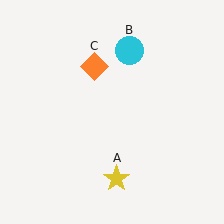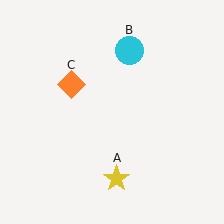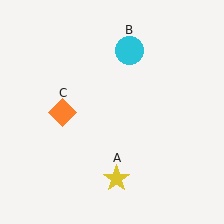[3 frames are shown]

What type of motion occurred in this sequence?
The orange diamond (object C) rotated counterclockwise around the center of the scene.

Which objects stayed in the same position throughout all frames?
Yellow star (object A) and cyan circle (object B) remained stationary.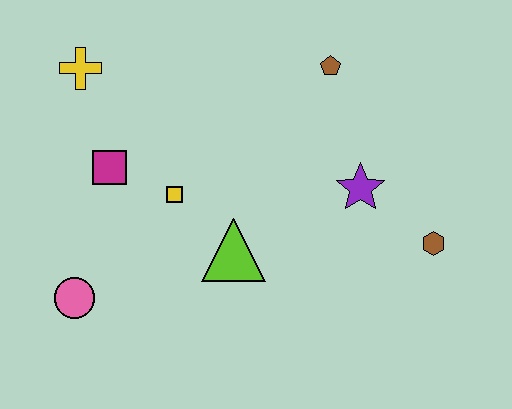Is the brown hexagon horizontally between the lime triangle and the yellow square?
No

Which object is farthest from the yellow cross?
The brown hexagon is farthest from the yellow cross.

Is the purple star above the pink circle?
Yes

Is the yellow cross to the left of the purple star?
Yes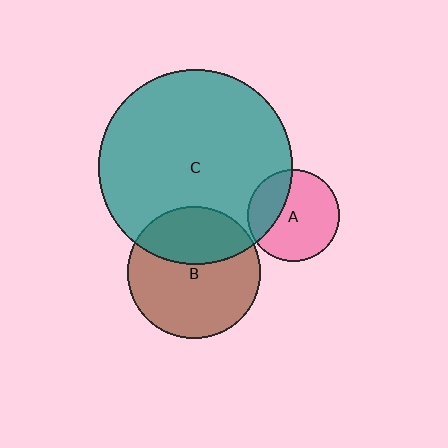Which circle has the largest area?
Circle C (teal).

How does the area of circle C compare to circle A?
Approximately 4.5 times.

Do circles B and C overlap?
Yes.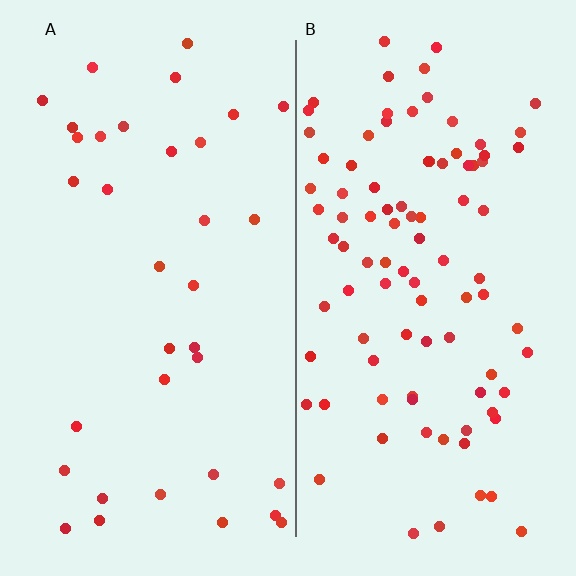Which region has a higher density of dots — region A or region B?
B (the right).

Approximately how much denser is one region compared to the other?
Approximately 2.7× — region B over region A.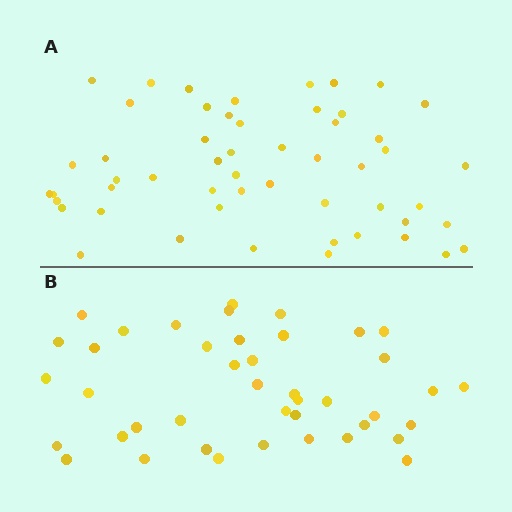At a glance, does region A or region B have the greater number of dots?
Region A (the top region) has more dots.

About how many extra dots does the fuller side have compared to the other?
Region A has roughly 12 or so more dots than region B.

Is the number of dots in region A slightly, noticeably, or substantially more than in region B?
Region A has noticeably more, but not dramatically so. The ratio is roughly 1.3 to 1.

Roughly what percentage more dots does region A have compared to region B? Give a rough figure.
About 25% more.